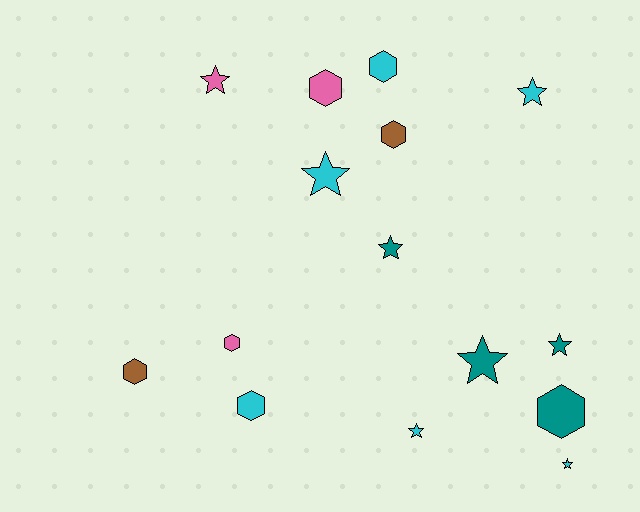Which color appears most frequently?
Cyan, with 6 objects.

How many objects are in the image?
There are 15 objects.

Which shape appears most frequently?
Star, with 8 objects.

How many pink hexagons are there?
There are 2 pink hexagons.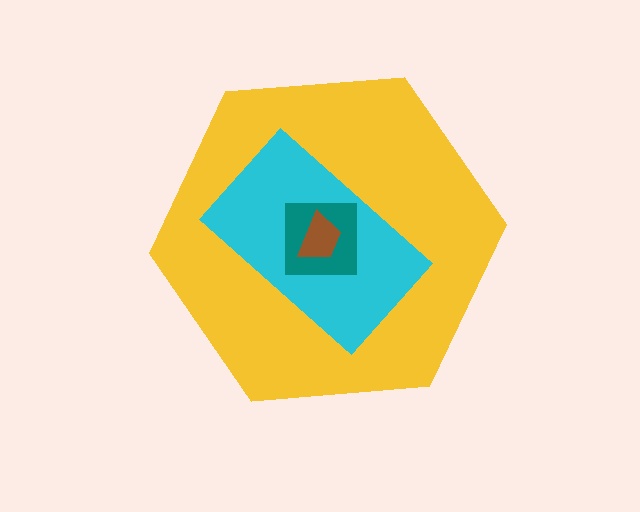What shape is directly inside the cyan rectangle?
The teal square.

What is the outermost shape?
The yellow hexagon.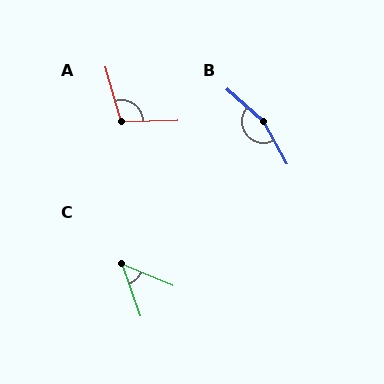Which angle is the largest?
B, at approximately 162 degrees.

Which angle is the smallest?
C, at approximately 47 degrees.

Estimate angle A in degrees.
Approximately 104 degrees.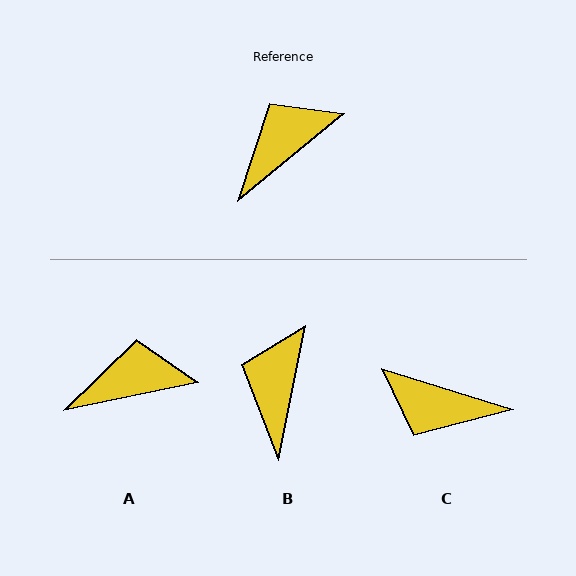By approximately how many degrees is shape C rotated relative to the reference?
Approximately 123 degrees counter-clockwise.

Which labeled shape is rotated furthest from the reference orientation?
C, about 123 degrees away.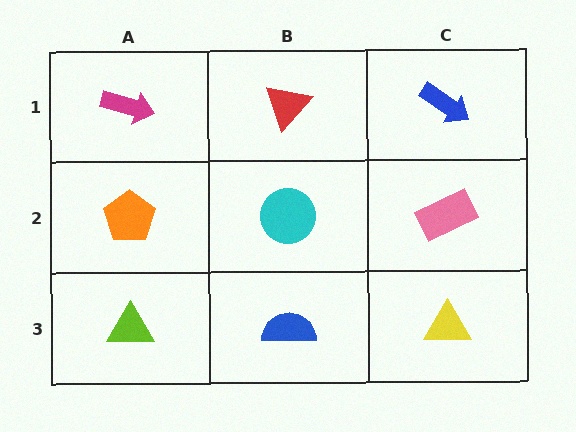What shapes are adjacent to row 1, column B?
A cyan circle (row 2, column B), a magenta arrow (row 1, column A), a blue arrow (row 1, column C).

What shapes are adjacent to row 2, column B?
A red triangle (row 1, column B), a blue semicircle (row 3, column B), an orange pentagon (row 2, column A), a pink rectangle (row 2, column C).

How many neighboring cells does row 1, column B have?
3.